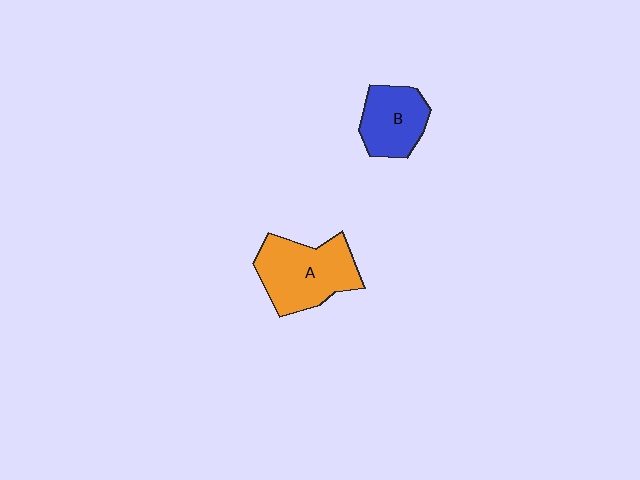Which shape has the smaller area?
Shape B (blue).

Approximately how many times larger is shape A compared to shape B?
Approximately 1.5 times.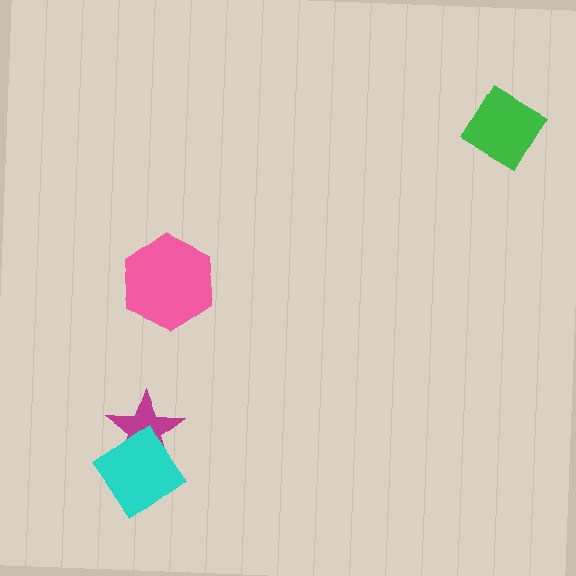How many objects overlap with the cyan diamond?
1 object overlaps with the cyan diamond.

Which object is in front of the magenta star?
The cyan diamond is in front of the magenta star.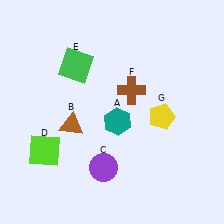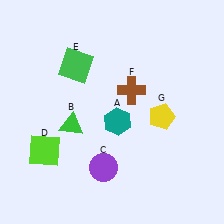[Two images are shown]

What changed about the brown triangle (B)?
In Image 1, B is brown. In Image 2, it changed to green.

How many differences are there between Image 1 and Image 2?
There is 1 difference between the two images.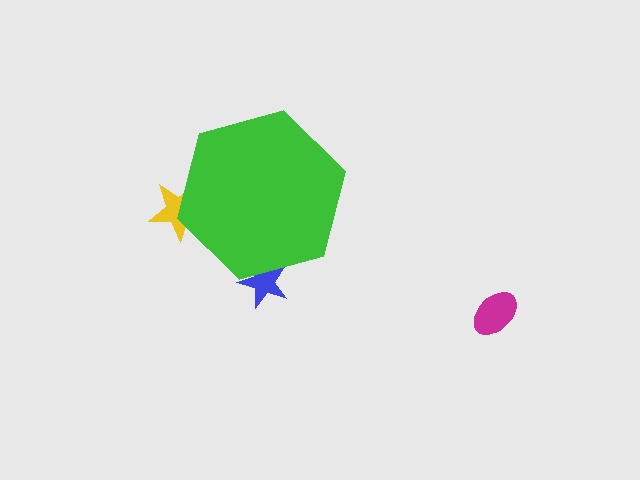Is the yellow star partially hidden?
Yes, the yellow star is partially hidden behind the green hexagon.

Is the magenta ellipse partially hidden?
No, the magenta ellipse is fully visible.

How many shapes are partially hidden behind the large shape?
2 shapes are partially hidden.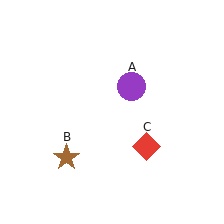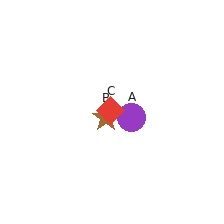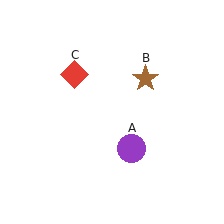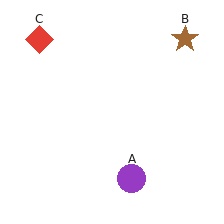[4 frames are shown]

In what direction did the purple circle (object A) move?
The purple circle (object A) moved down.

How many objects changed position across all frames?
3 objects changed position: purple circle (object A), brown star (object B), red diamond (object C).